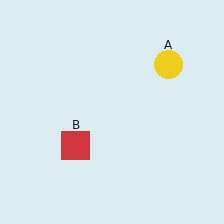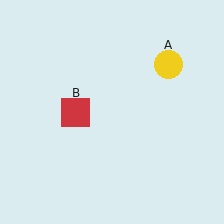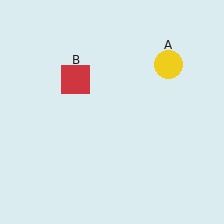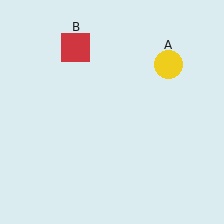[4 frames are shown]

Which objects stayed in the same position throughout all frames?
Yellow circle (object A) remained stationary.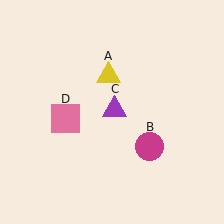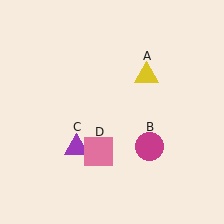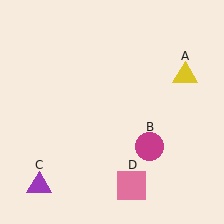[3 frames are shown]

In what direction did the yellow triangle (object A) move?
The yellow triangle (object A) moved right.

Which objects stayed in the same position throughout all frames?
Magenta circle (object B) remained stationary.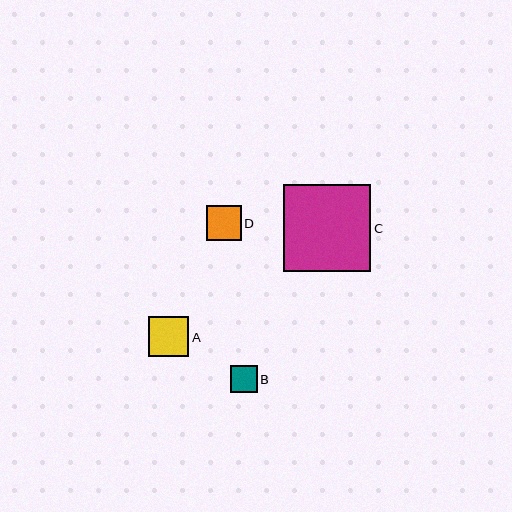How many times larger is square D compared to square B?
Square D is approximately 1.3 times the size of square B.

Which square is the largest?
Square C is the largest with a size of approximately 87 pixels.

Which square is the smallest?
Square B is the smallest with a size of approximately 27 pixels.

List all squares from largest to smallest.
From largest to smallest: C, A, D, B.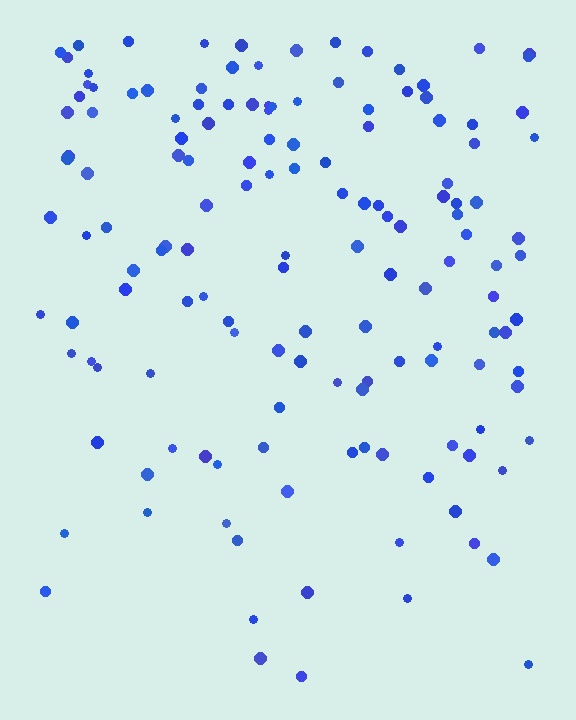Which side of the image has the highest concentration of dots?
The top.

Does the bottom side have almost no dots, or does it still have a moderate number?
Still a moderate number, just noticeably fewer than the top.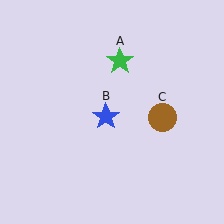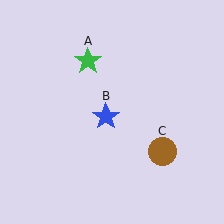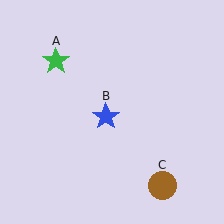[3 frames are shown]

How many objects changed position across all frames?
2 objects changed position: green star (object A), brown circle (object C).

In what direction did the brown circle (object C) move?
The brown circle (object C) moved down.